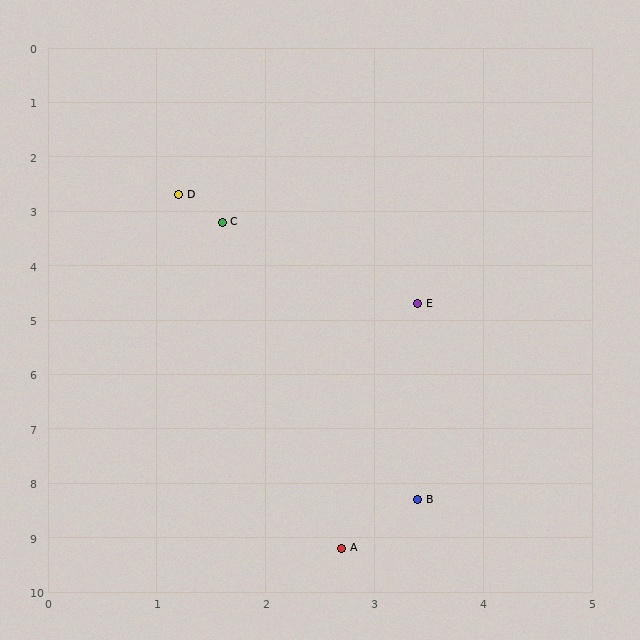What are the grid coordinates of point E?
Point E is at approximately (3.4, 4.7).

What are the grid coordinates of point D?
Point D is at approximately (1.2, 2.7).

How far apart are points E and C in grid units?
Points E and C are about 2.3 grid units apart.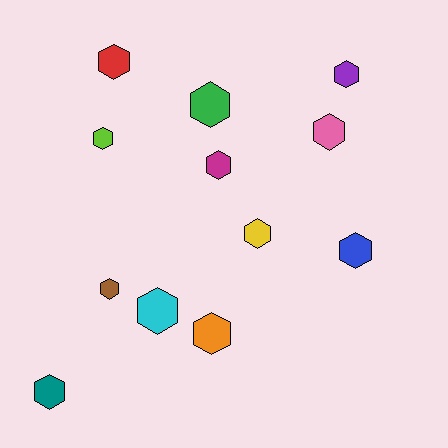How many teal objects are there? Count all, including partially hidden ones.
There is 1 teal object.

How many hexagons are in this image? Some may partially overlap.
There are 12 hexagons.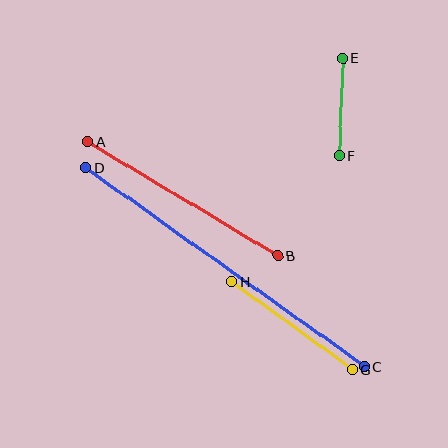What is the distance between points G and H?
The distance is approximately 149 pixels.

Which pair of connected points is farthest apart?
Points C and D are farthest apart.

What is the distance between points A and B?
The distance is approximately 222 pixels.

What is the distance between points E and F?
The distance is approximately 98 pixels.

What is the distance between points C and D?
The distance is approximately 342 pixels.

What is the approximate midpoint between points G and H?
The midpoint is at approximately (292, 326) pixels.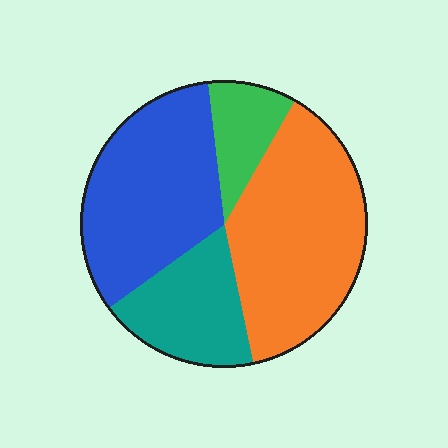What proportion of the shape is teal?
Teal takes up about one sixth (1/6) of the shape.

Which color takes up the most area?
Orange, at roughly 40%.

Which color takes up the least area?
Green, at roughly 10%.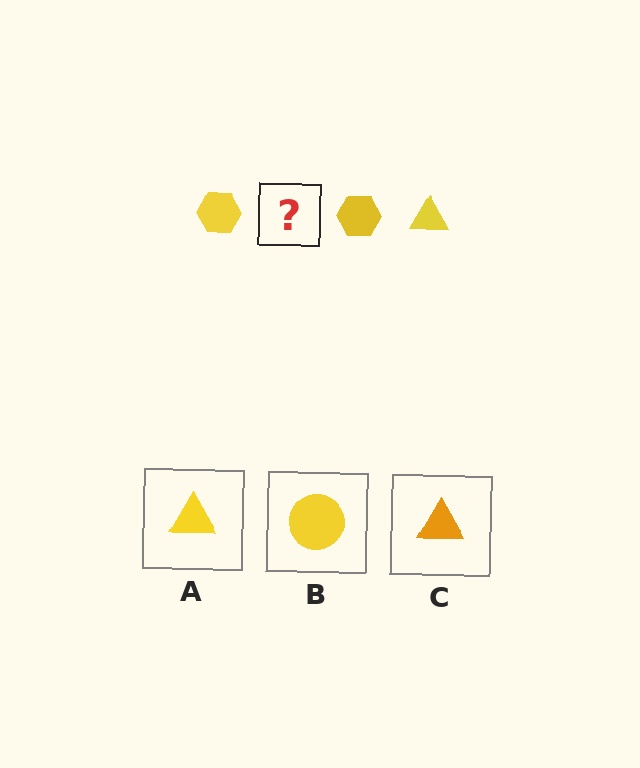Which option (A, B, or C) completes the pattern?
A.